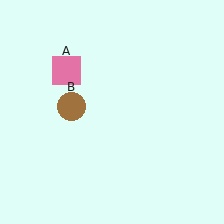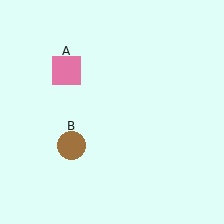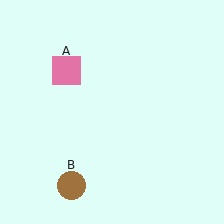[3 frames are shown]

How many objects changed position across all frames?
1 object changed position: brown circle (object B).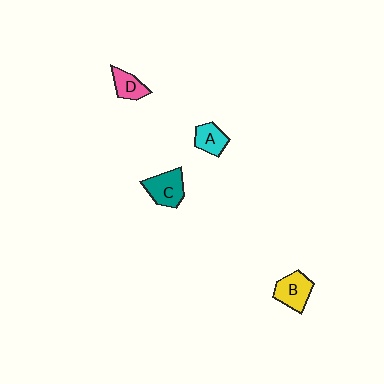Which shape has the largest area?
Shape C (teal).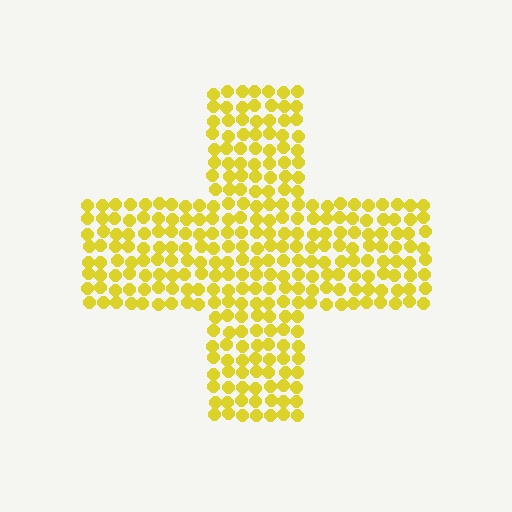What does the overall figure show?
The overall figure shows a cross.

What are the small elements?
The small elements are circles.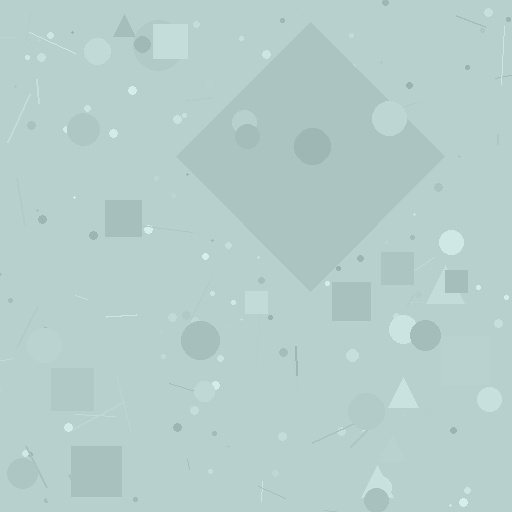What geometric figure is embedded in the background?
A diamond is embedded in the background.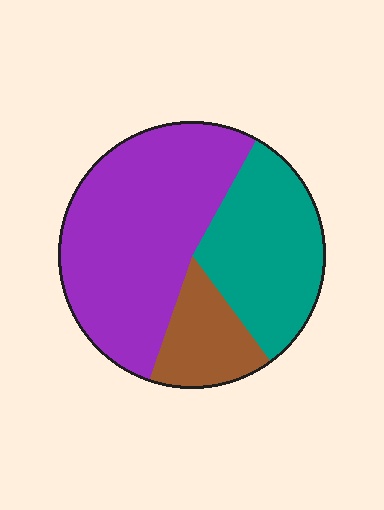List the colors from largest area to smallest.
From largest to smallest: purple, teal, brown.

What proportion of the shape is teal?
Teal takes up about one third (1/3) of the shape.